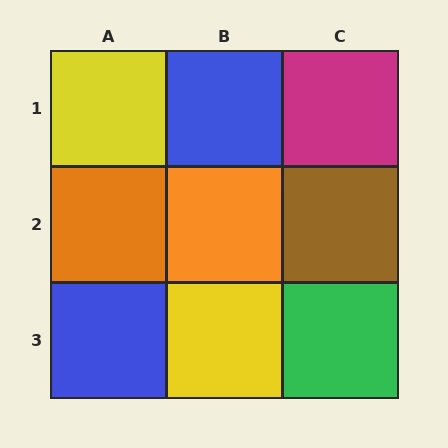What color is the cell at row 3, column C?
Green.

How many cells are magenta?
1 cell is magenta.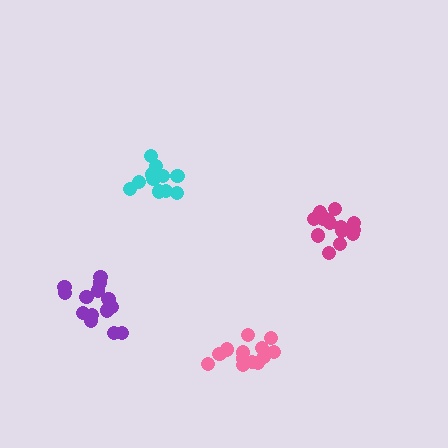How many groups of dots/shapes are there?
There are 4 groups.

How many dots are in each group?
Group 1: 13 dots, Group 2: 16 dots, Group 3: 14 dots, Group 4: 11 dots (54 total).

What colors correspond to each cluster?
The clusters are colored: pink, magenta, purple, cyan.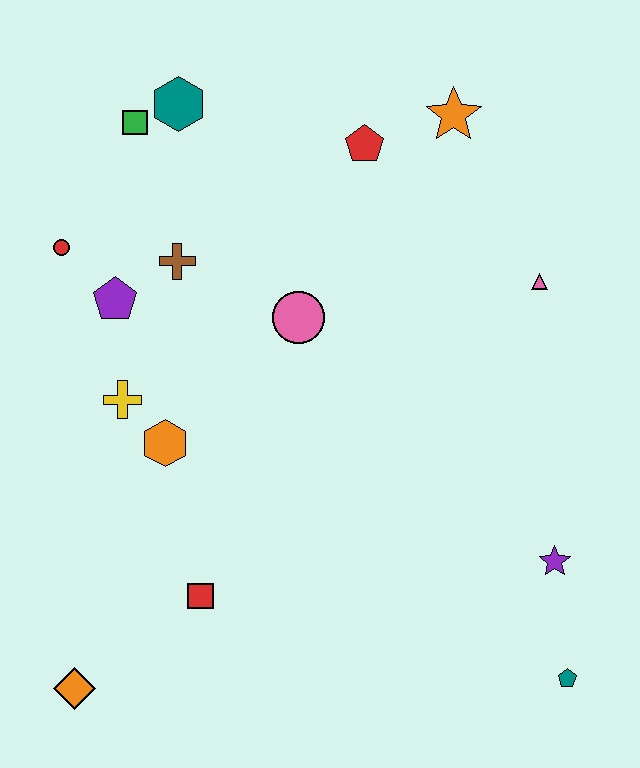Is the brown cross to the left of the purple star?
Yes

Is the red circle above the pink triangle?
Yes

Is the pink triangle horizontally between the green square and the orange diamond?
No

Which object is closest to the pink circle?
The brown cross is closest to the pink circle.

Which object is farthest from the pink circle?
The teal pentagon is farthest from the pink circle.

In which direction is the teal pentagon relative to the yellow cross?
The teal pentagon is to the right of the yellow cross.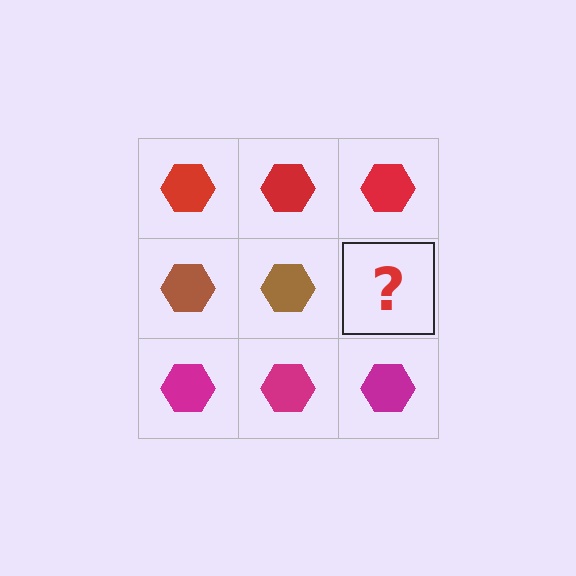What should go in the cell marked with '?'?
The missing cell should contain a brown hexagon.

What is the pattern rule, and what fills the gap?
The rule is that each row has a consistent color. The gap should be filled with a brown hexagon.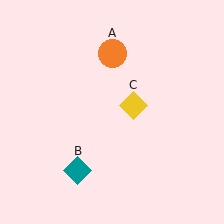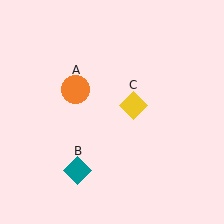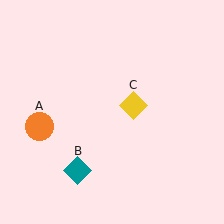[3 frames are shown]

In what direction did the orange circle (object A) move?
The orange circle (object A) moved down and to the left.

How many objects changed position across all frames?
1 object changed position: orange circle (object A).